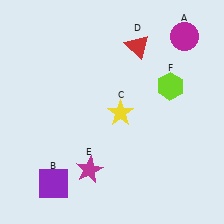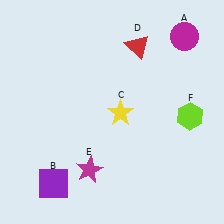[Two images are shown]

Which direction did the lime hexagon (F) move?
The lime hexagon (F) moved down.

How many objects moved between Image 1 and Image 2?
1 object moved between the two images.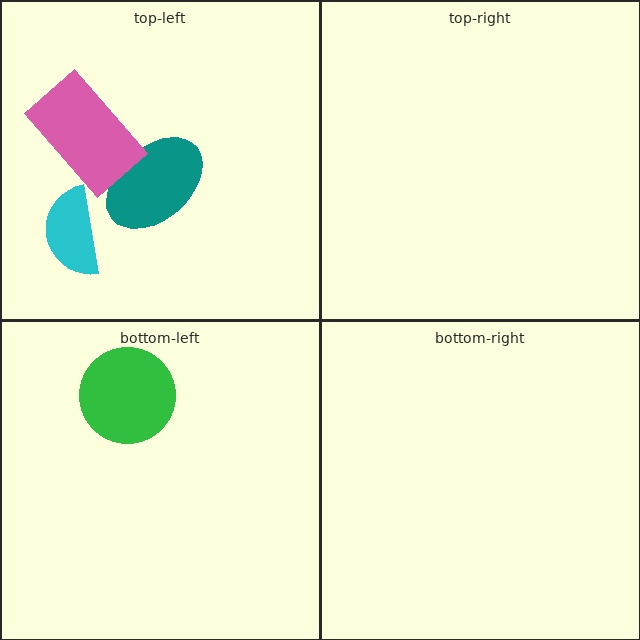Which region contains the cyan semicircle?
The top-left region.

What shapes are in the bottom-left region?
The green circle.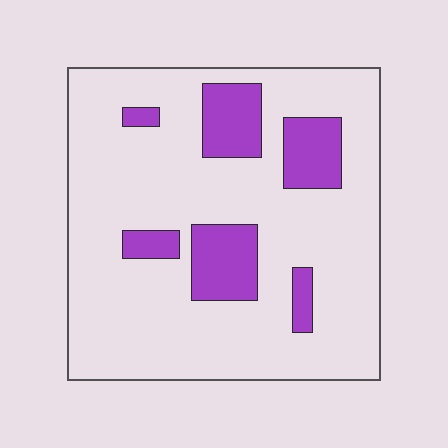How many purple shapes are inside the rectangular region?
6.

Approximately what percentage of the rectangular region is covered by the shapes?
Approximately 20%.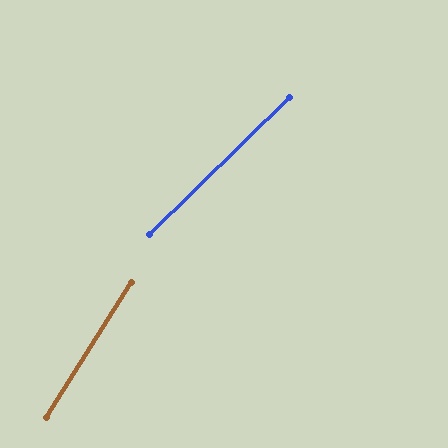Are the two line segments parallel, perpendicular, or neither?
Neither parallel nor perpendicular — they differ by about 14°.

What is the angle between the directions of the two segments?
Approximately 14 degrees.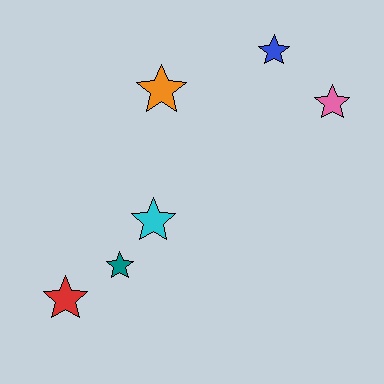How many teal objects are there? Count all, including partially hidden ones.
There is 1 teal object.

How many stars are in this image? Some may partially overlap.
There are 6 stars.